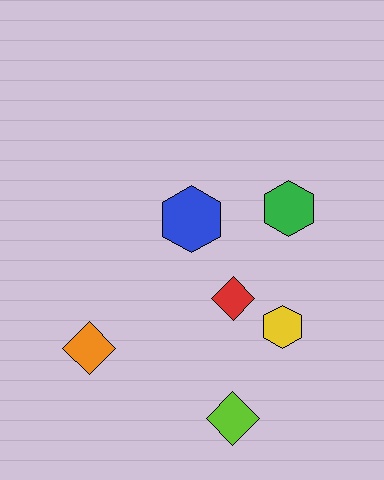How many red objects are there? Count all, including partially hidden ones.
There is 1 red object.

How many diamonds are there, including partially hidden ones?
There are 3 diamonds.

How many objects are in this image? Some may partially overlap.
There are 6 objects.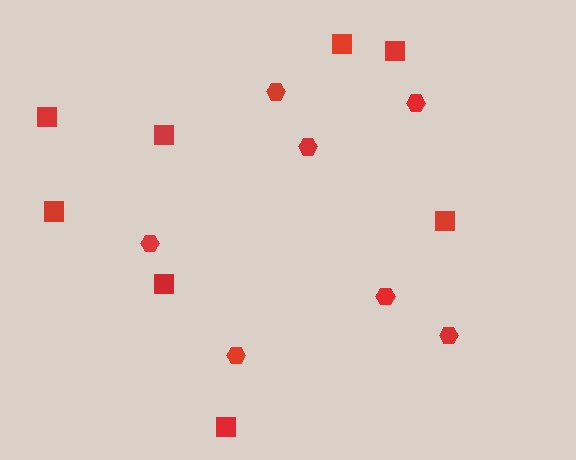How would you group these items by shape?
There are 2 groups: one group of squares (8) and one group of hexagons (7).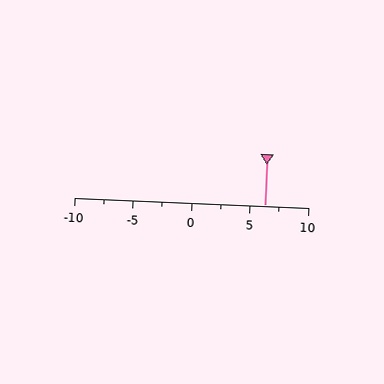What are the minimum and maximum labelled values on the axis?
The axis runs from -10 to 10.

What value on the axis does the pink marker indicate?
The marker indicates approximately 6.2.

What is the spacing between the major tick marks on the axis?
The major ticks are spaced 5 apart.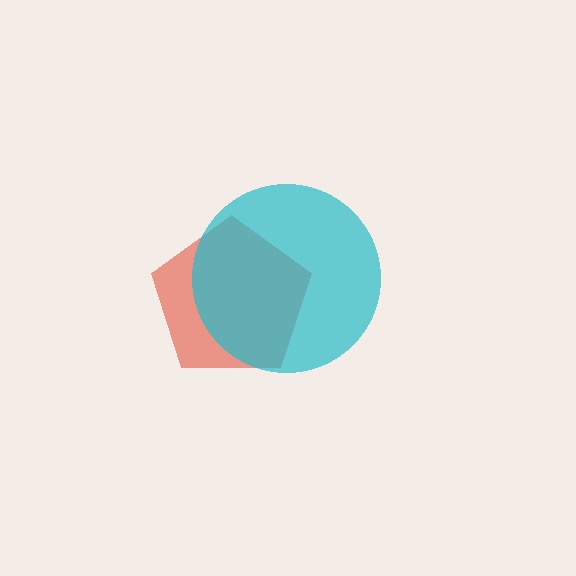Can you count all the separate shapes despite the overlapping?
Yes, there are 2 separate shapes.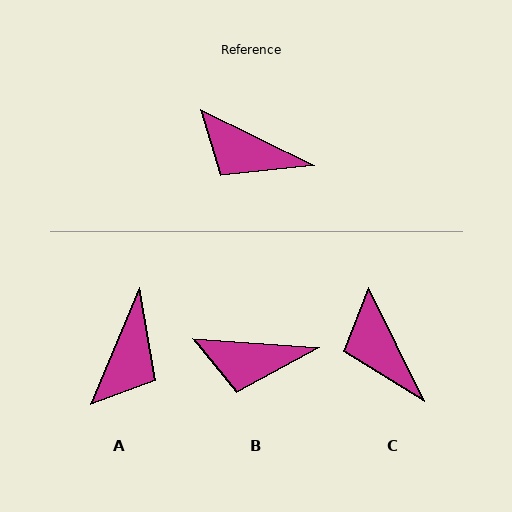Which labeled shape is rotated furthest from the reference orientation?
A, about 93 degrees away.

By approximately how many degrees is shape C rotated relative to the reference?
Approximately 38 degrees clockwise.